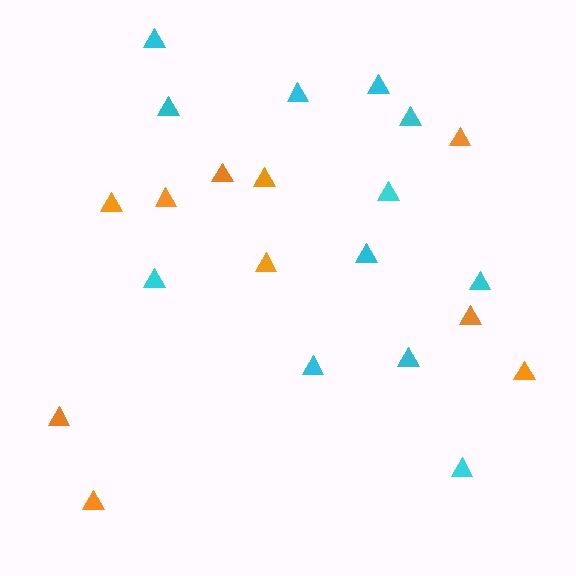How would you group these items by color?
There are 2 groups: one group of orange triangles (10) and one group of cyan triangles (12).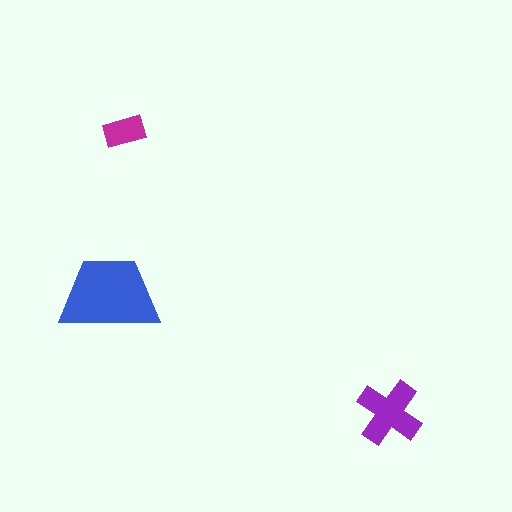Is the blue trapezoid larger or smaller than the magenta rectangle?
Larger.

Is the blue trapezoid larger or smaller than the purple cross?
Larger.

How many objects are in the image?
There are 3 objects in the image.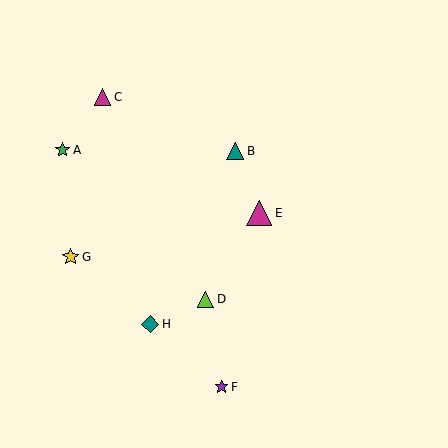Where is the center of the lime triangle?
The center of the lime triangle is at (205, 299).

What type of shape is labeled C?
Shape C is a magenta triangle.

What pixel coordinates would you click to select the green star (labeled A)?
Click at (62, 150) to select the green star A.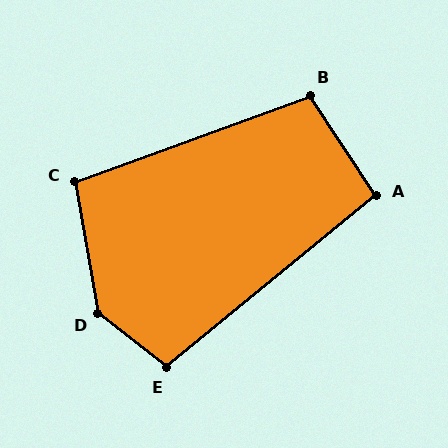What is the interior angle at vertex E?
Approximately 102 degrees (obtuse).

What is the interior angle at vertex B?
Approximately 103 degrees (obtuse).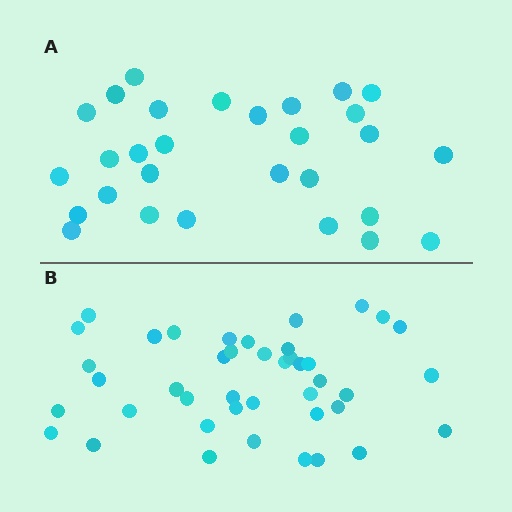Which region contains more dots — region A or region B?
Region B (the bottom region) has more dots.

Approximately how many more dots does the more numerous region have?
Region B has approximately 15 more dots than region A.